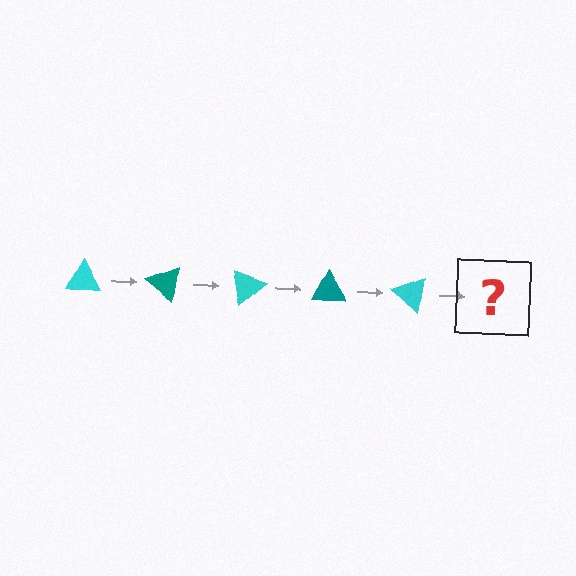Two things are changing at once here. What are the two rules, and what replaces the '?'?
The two rules are that it rotates 40 degrees each step and the color cycles through cyan and teal. The '?' should be a teal triangle, rotated 200 degrees from the start.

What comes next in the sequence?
The next element should be a teal triangle, rotated 200 degrees from the start.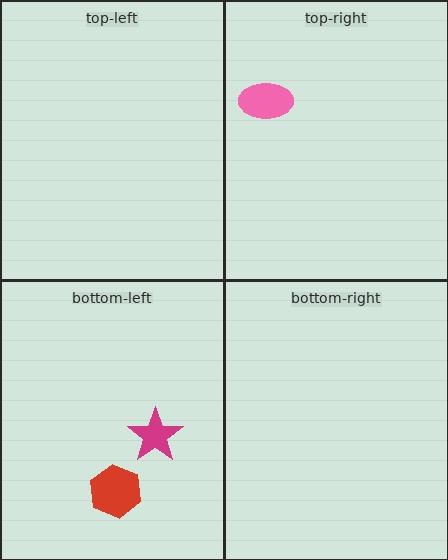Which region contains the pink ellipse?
The top-right region.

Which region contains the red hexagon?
The bottom-left region.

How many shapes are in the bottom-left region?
2.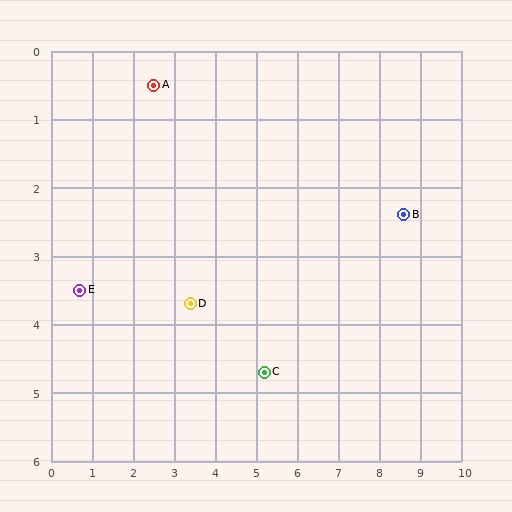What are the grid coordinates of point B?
Point B is at approximately (8.6, 2.4).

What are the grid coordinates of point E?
Point E is at approximately (0.7, 3.5).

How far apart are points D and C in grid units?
Points D and C are about 2.1 grid units apart.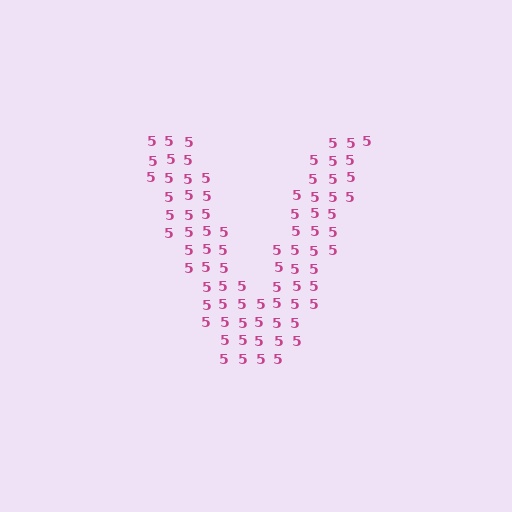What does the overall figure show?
The overall figure shows the letter V.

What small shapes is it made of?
It is made of small digit 5's.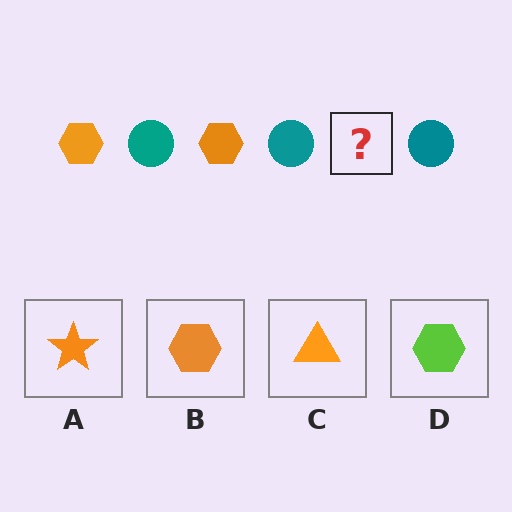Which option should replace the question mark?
Option B.